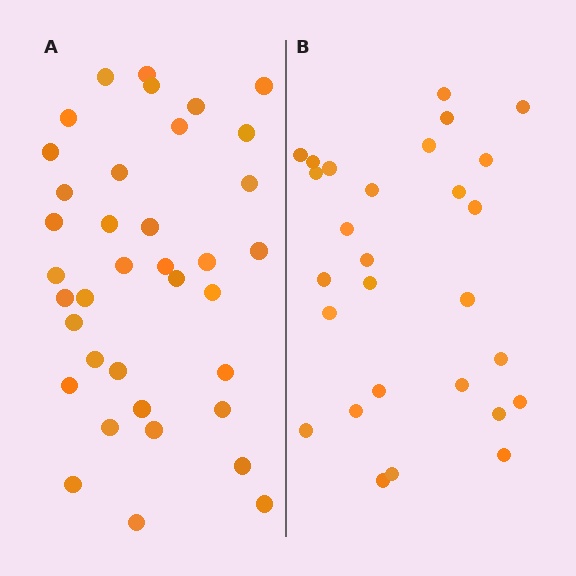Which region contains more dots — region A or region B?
Region A (the left region) has more dots.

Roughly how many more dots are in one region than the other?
Region A has roughly 8 or so more dots than region B.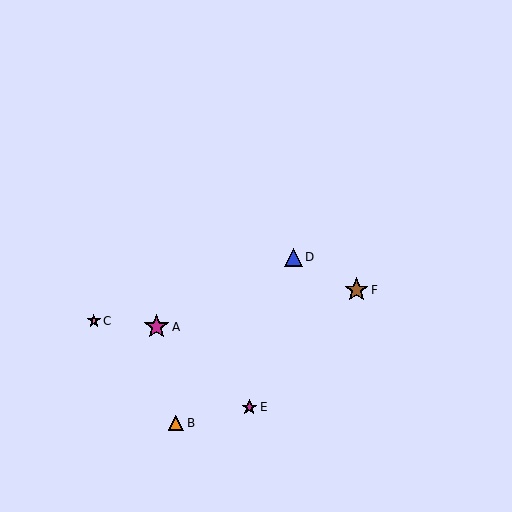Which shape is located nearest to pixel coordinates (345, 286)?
The brown star (labeled F) at (357, 290) is nearest to that location.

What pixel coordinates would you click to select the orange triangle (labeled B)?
Click at (176, 423) to select the orange triangle B.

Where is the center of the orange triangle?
The center of the orange triangle is at (176, 423).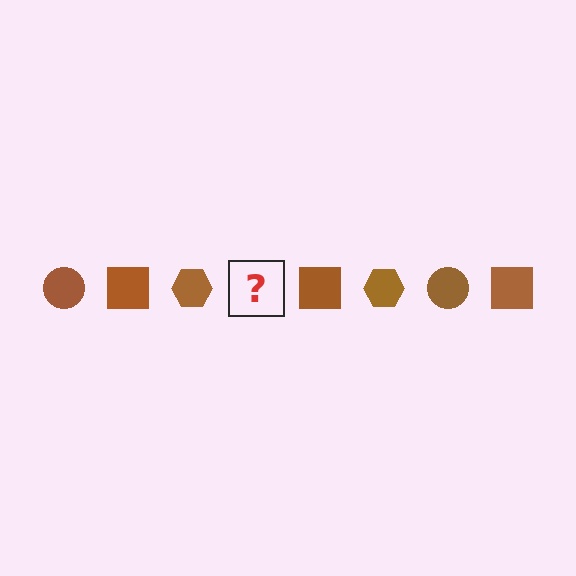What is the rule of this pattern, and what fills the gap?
The rule is that the pattern cycles through circle, square, hexagon shapes in brown. The gap should be filled with a brown circle.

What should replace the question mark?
The question mark should be replaced with a brown circle.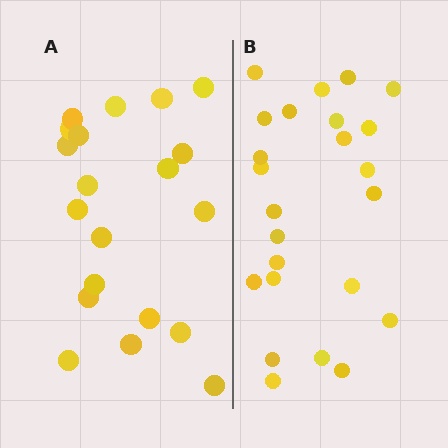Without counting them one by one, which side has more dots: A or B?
Region B (the right region) has more dots.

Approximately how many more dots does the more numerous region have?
Region B has about 4 more dots than region A.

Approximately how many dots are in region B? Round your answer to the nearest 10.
About 20 dots. (The exact count is 24, which rounds to 20.)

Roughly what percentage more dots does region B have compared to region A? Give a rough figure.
About 20% more.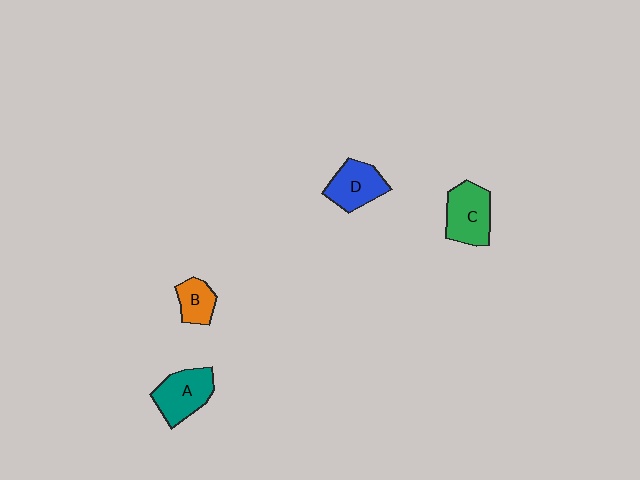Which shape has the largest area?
Shape C (green).